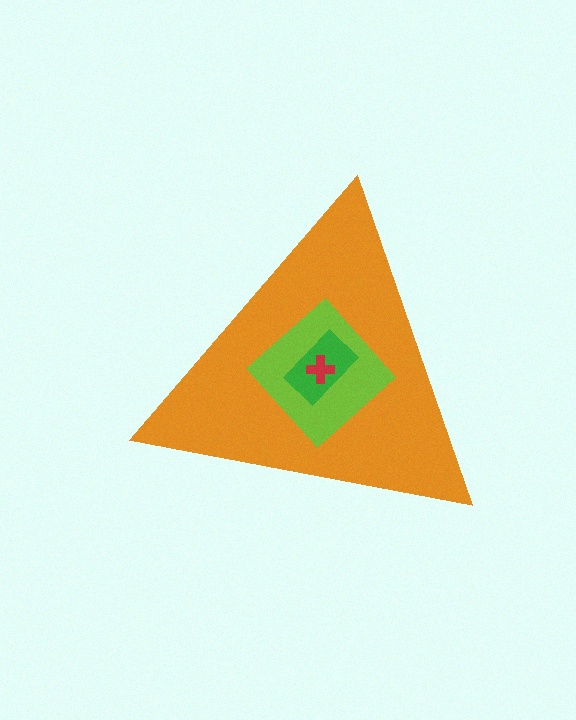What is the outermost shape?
The orange triangle.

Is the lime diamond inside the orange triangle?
Yes.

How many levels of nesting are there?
4.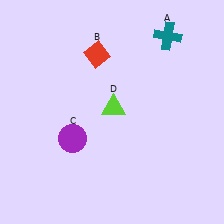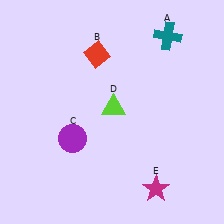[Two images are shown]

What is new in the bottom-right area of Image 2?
A magenta star (E) was added in the bottom-right area of Image 2.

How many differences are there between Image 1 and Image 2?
There is 1 difference between the two images.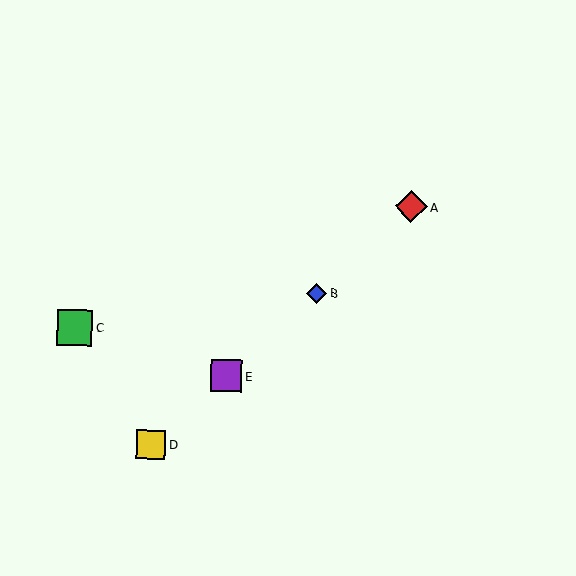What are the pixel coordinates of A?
Object A is at (411, 207).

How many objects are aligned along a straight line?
4 objects (A, B, D, E) are aligned along a straight line.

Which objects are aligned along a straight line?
Objects A, B, D, E are aligned along a straight line.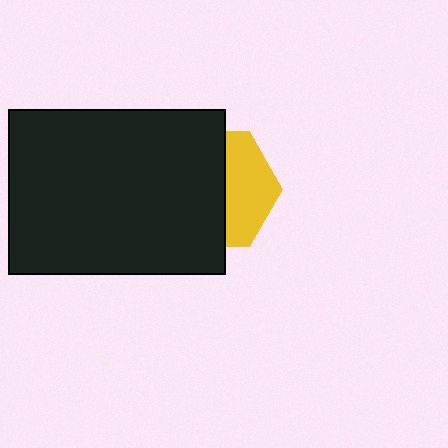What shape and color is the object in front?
The object in front is a black rectangle.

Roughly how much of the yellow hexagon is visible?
A small part of it is visible (roughly 41%).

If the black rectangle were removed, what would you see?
You would see the complete yellow hexagon.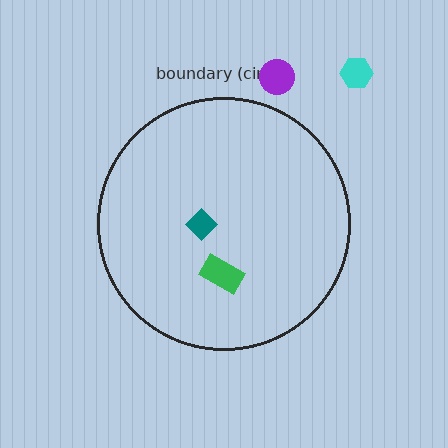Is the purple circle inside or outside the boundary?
Outside.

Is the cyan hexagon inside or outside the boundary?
Outside.